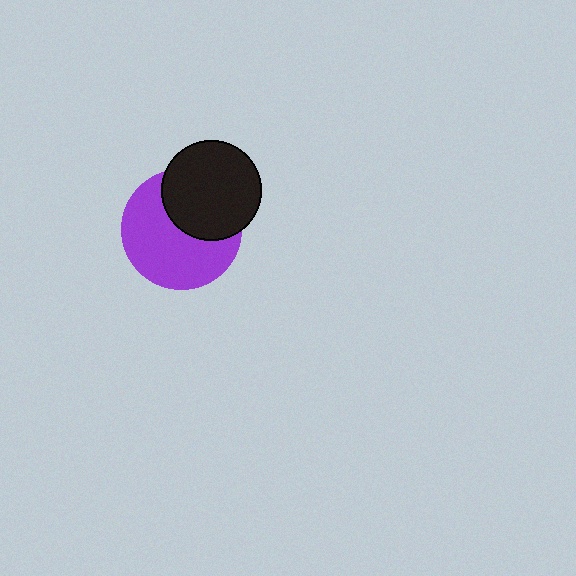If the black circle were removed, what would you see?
You would see the complete purple circle.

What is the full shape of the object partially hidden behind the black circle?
The partially hidden object is a purple circle.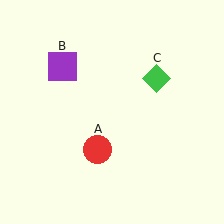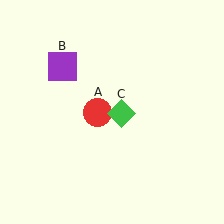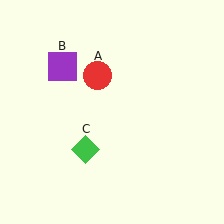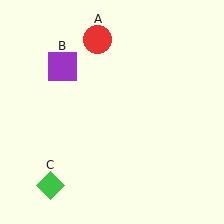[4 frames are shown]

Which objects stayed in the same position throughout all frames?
Purple square (object B) remained stationary.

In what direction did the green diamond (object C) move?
The green diamond (object C) moved down and to the left.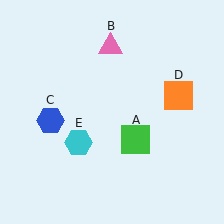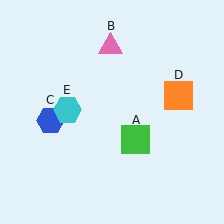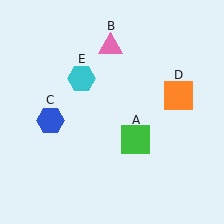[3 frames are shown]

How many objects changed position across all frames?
1 object changed position: cyan hexagon (object E).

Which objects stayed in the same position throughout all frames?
Green square (object A) and pink triangle (object B) and blue hexagon (object C) and orange square (object D) remained stationary.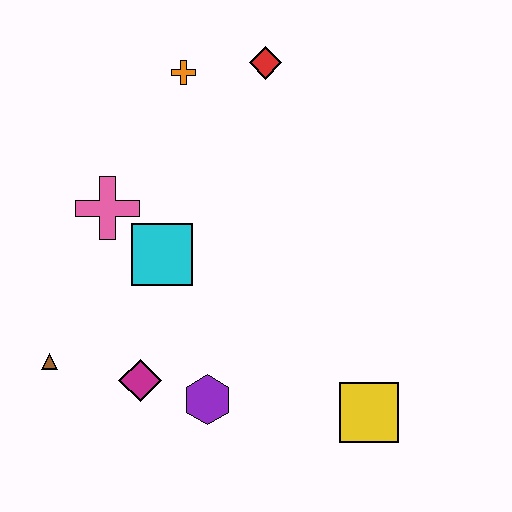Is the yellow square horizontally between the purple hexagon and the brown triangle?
No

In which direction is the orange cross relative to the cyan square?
The orange cross is above the cyan square.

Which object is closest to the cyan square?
The pink cross is closest to the cyan square.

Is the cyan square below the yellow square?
No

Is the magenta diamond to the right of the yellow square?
No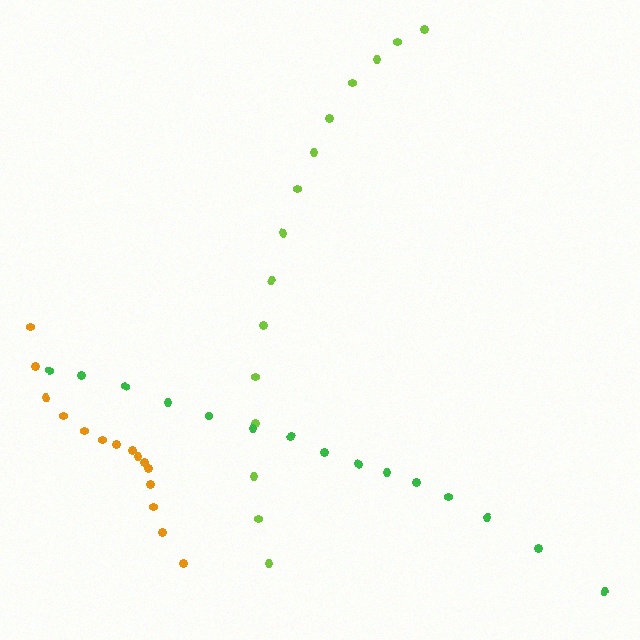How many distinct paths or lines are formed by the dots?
There are 3 distinct paths.